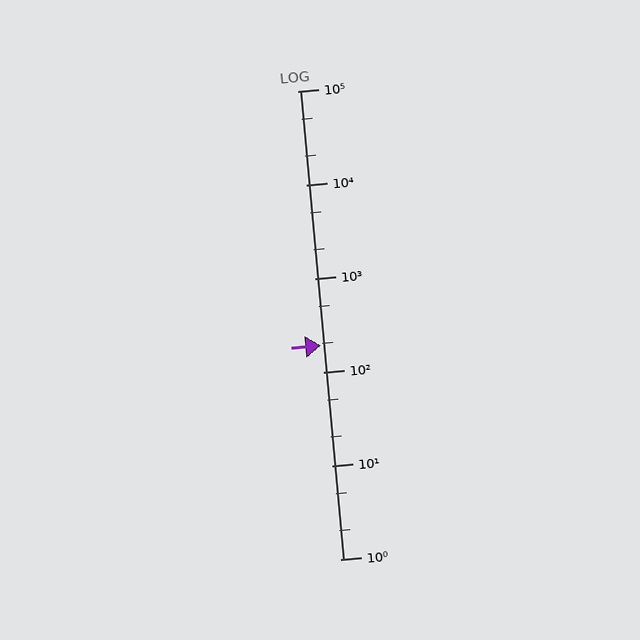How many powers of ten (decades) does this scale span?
The scale spans 5 decades, from 1 to 100000.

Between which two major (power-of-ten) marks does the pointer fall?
The pointer is between 100 and 1000.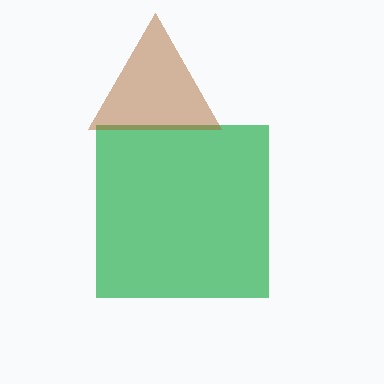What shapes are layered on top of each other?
The layered shapes are: a green square, a brown triangle.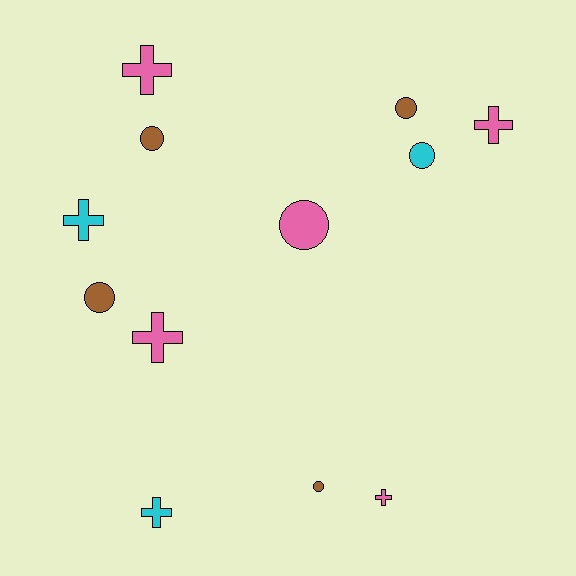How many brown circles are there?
There are 4 brown circles.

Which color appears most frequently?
Pink, with 5 objects.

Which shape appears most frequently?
Circle, with 6 objects.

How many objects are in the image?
There are 12 objects.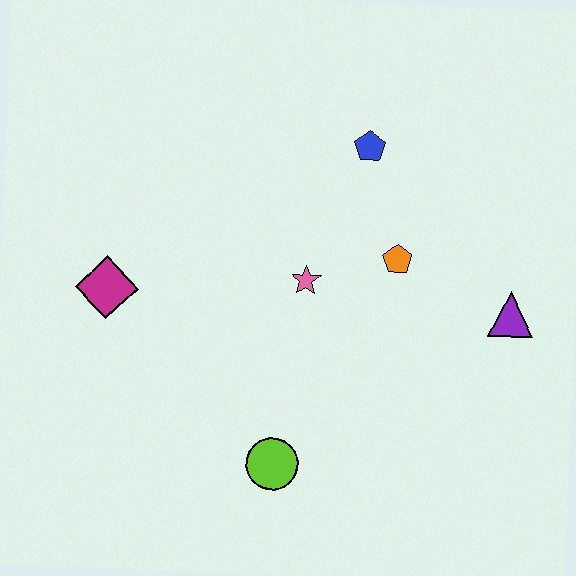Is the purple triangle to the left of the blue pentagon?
No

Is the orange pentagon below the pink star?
No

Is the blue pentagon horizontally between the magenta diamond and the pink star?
No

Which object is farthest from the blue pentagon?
The lime circle is farthest from the blue pentagon.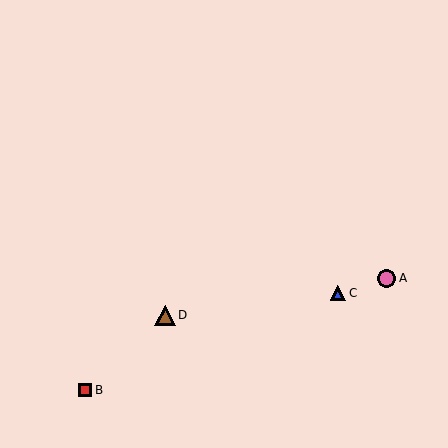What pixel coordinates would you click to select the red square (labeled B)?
Click at (85, 390) to select the red square B.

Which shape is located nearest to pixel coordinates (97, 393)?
The red square (labeled B) at (85, 390) is nearest to that location.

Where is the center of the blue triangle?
The center of the blue triangle is at (338, 293).